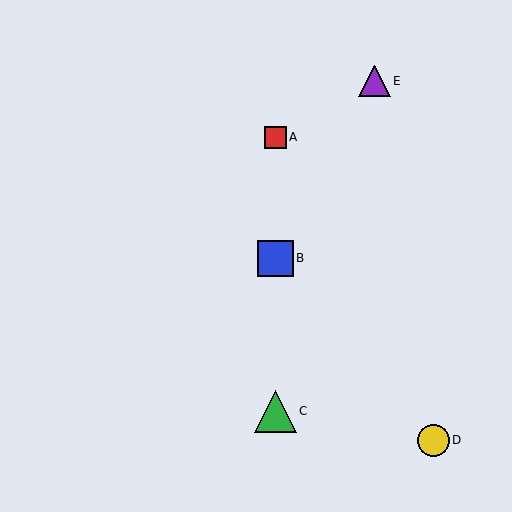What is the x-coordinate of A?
Object A is at x≈275.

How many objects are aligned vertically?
3 objects (A, B, C) are aligned vertically.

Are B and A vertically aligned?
Yes, both are at x≈275.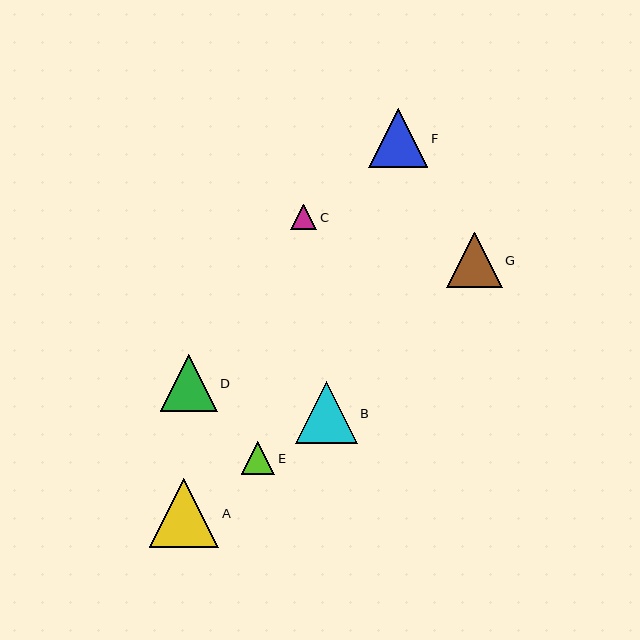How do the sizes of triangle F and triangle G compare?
Triangle F and triangle G are approximately the same size.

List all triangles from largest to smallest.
From largest to smallest: A, B, F, D, G, E, C.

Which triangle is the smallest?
Triangle C is the smallest with a size of approximately 26 pixels.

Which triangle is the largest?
Triangle A is the largest with a size of approximately 70 pixels.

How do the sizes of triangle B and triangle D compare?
Triangle B and triangle D are approximately the same size.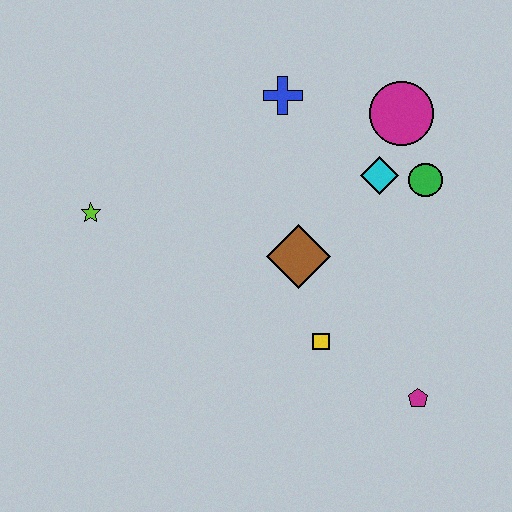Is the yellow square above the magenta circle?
No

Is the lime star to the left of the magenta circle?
Yes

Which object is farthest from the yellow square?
The lime star is farthest from the yellow square.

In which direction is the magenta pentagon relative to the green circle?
The magenta pentagon is below the green circle.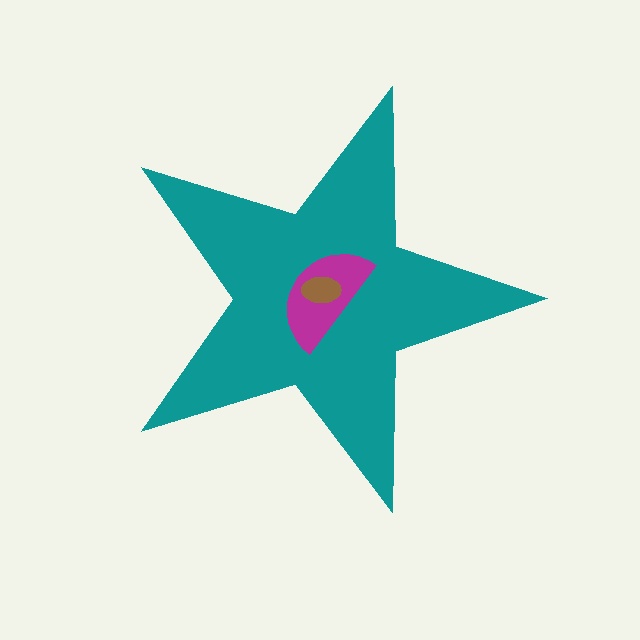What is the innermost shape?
The brown ellipse.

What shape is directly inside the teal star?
The magenta semicircle.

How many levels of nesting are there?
3.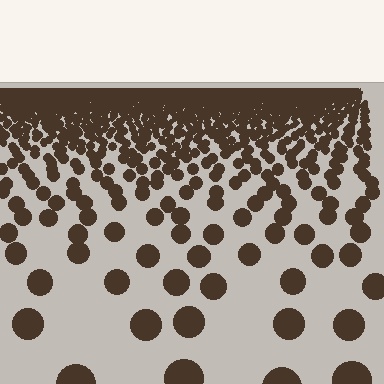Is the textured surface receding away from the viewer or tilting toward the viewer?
The surface is receding away from the viewer. Texture elements get smaller and denser toward the top.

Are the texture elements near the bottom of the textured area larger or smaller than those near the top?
Larger. Near the bottom, elements are closer to the viewer and appear at a bigger on-screen size.